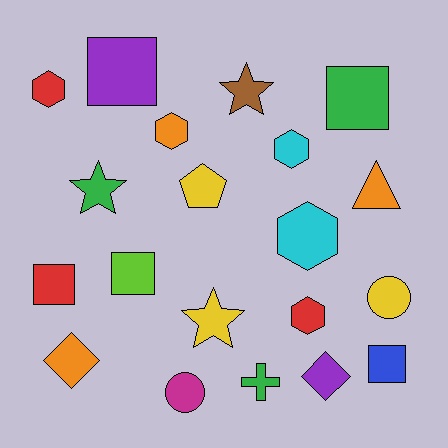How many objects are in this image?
There are 20 objects.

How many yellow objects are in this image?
There are 3 yellow objects.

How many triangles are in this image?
There is 1 triangle.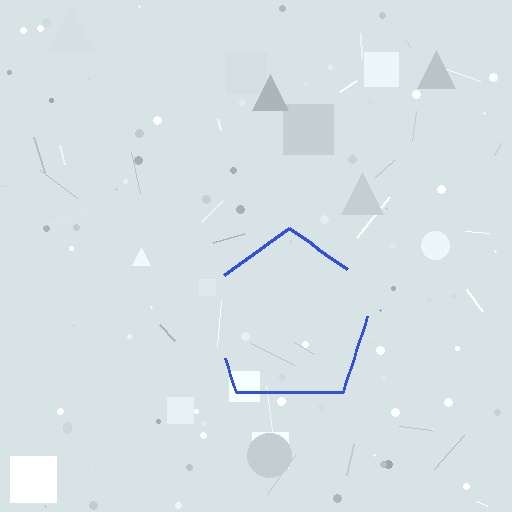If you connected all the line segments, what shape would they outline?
They would outline a pentagon.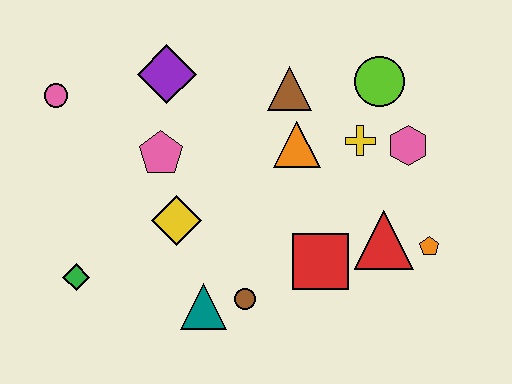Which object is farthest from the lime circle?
The green diamond is farthest from the lime circle.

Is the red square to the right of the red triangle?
No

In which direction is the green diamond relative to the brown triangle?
The green diamond is to the left of the brown triangle.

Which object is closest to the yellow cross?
The pink hexagon is closest to the yellow cross.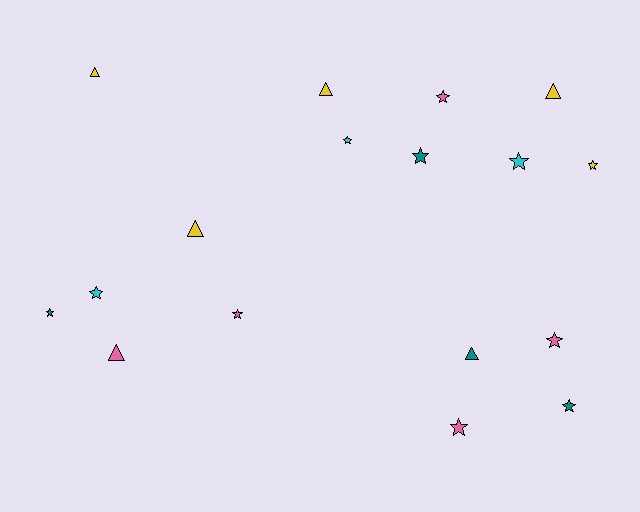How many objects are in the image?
There are 17 objects.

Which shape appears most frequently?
Star, with 11 objects.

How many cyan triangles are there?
There are no cyan triangles.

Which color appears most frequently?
Pink, with 5 objects.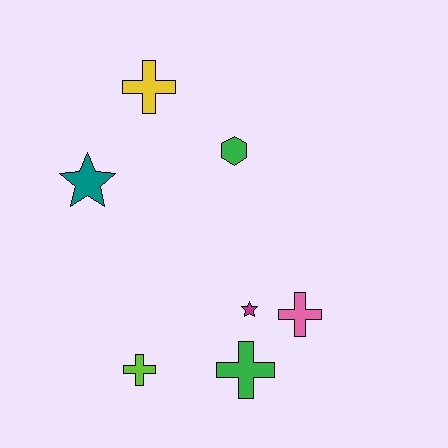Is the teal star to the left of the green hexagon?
Yes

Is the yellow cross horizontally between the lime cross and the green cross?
Yes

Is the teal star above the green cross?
Yes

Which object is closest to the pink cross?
The magenta star is closest to the pink cross.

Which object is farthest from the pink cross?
The yellow cross is farthest from the pink cross.